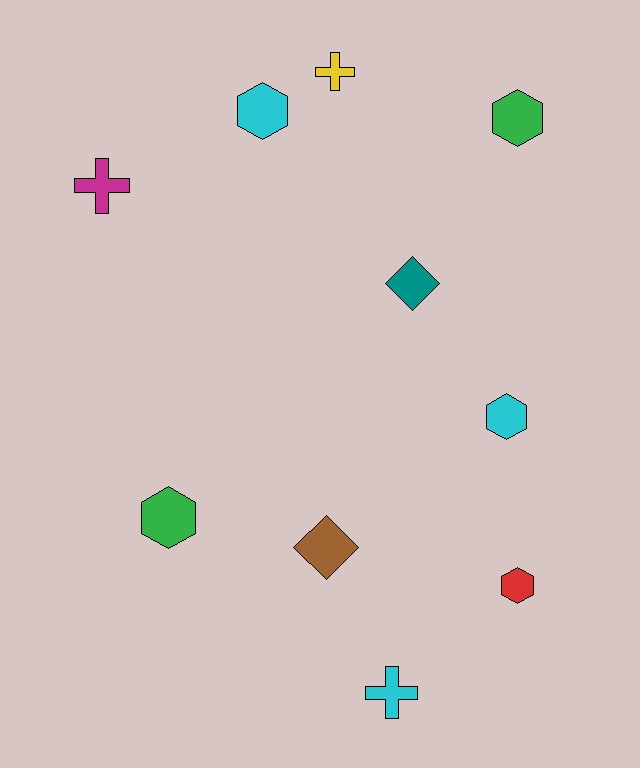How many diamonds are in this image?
There are 2 diamonds.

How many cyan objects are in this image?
There are 3 cyan objects.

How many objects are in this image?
There are 10 objects.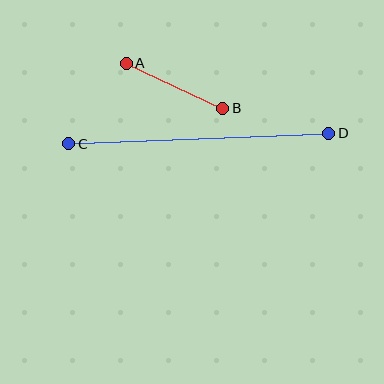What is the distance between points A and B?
The distance is approximately 106 pixels.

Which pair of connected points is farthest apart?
Points C and D are farthest apart.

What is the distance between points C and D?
The distance is approximately 260 pixels.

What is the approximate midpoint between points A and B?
The midpoint is at approximately (175, 86) pixels.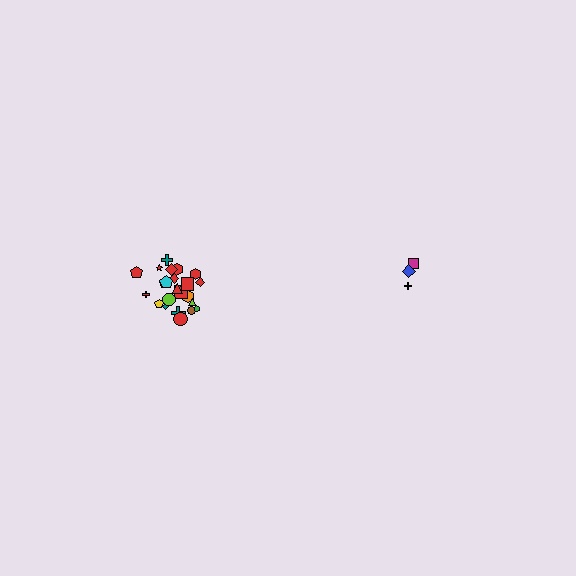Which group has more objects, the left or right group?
The left group.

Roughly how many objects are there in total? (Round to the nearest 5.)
Roughly 30 objects in total.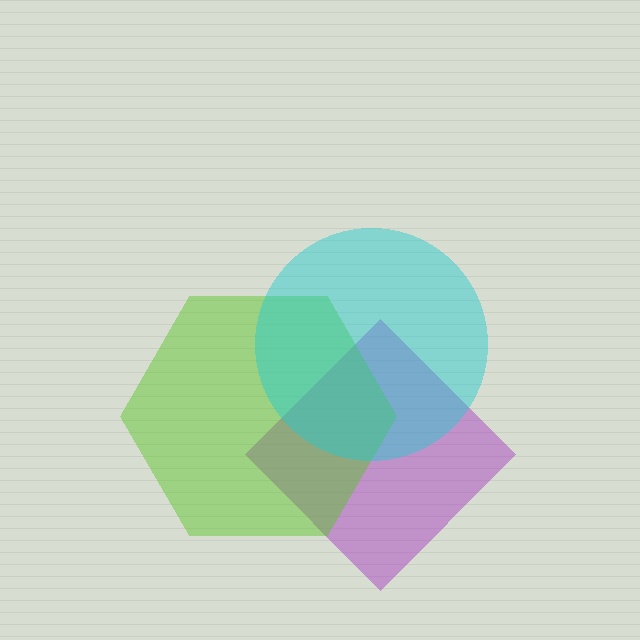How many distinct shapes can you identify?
There are 3 distinct shapes: a purple diamond, a lime hexagon, a cyan circle.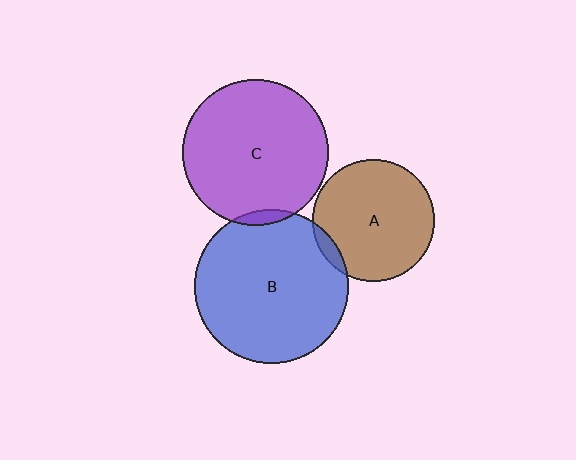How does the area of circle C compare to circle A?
Approximately 1.4 times.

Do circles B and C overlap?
Yes.